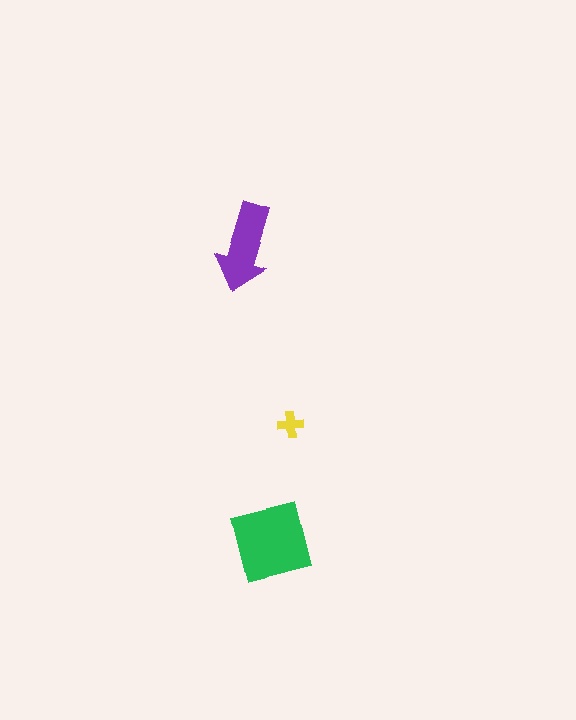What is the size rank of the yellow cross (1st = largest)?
3rd.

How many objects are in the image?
There are 3 objects in the image.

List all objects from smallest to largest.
The yellow cross, the purple arrow, the green square.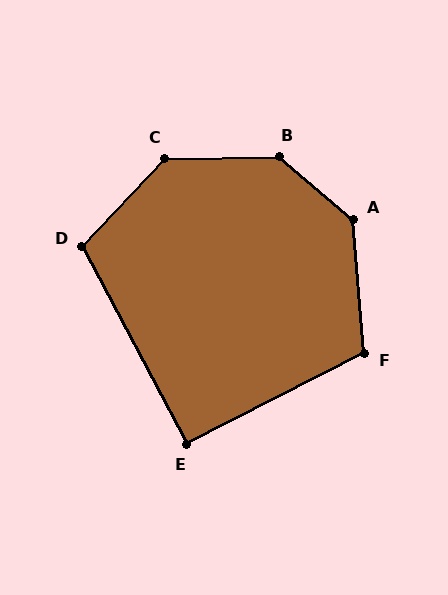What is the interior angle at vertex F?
Approximately 112 degrees (obtuse).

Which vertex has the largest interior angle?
B, at approximately 139 degrees.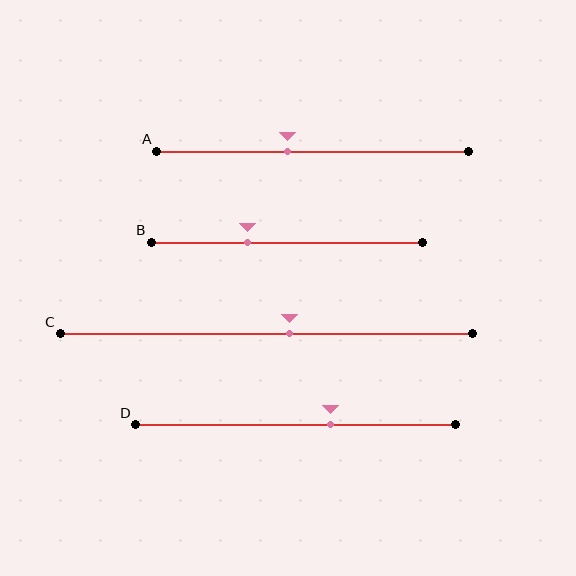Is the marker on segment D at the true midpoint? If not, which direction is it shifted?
No, the marker on segment D is shifted to the right by about 11% of the segment length.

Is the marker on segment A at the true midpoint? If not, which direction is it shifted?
No, the marker on segment A is shifted to the left by about 8% of the segment length.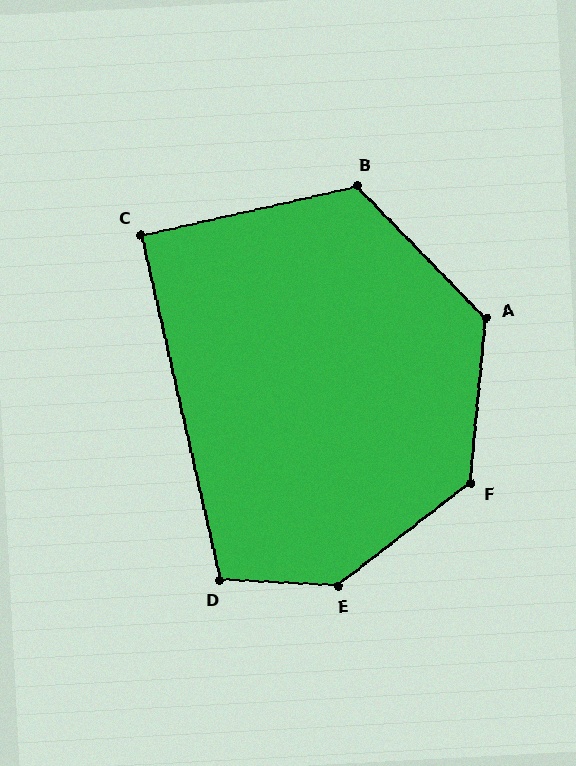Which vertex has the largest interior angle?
E, at approximately 140 degrees.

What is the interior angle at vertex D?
Approximately 106 degrees (obtuse).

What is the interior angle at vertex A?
Approximately 130 degrees (obtuse).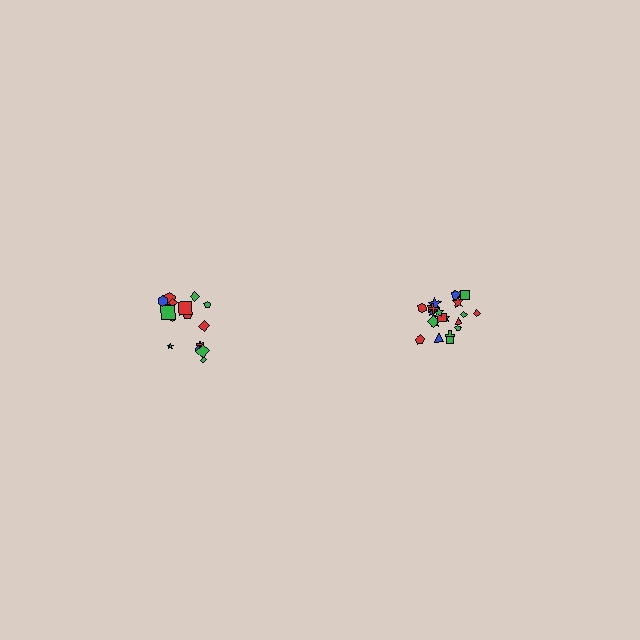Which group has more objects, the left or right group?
The right group.